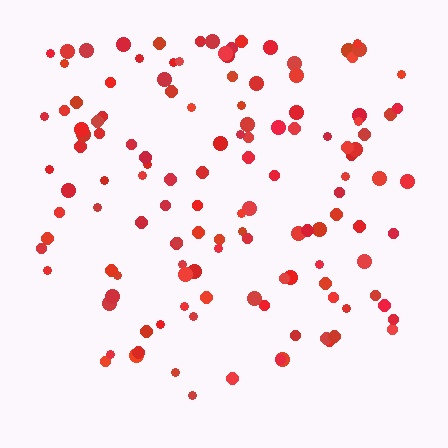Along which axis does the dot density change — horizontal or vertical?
Vertical.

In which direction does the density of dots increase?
From bottom to top, with the top side densest.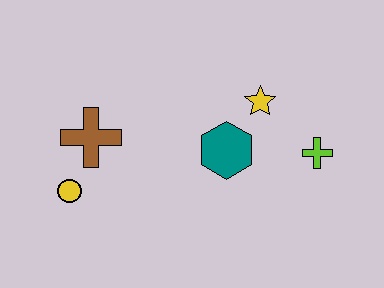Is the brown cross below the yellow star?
Yes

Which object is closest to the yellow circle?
The brown cross is closest to the yellow circle.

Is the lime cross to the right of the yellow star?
Yes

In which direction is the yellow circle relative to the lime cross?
The yellow circle is to the left of the lime cross.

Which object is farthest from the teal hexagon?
The yellow circle is farthest from the teal hexagon.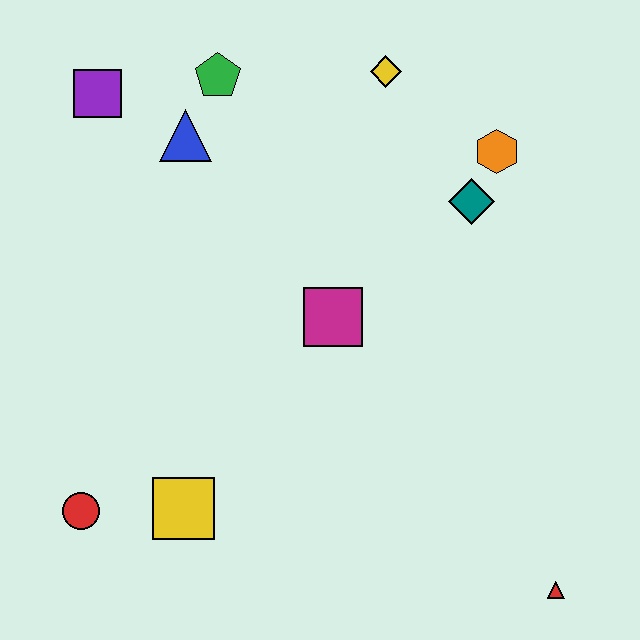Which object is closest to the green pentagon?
The blue triangle is closest to the green pentagon.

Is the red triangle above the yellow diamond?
No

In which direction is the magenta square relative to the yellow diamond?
The magenta square is below the yellow diamond.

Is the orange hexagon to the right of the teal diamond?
Yes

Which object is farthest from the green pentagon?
The red triangle is farthest from the green pentagon.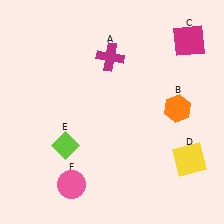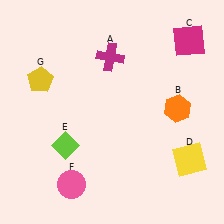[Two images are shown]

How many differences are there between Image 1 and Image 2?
There is 1 difference between the two images.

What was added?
A yellow pentagon (G) was added in Image 2.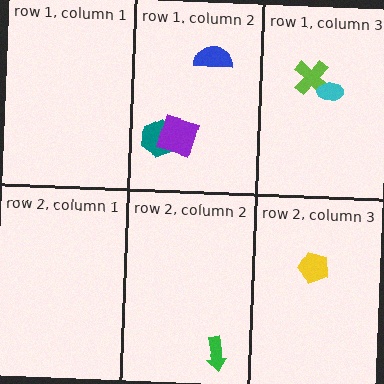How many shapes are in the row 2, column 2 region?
1.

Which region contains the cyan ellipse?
The row 1, column 3 region.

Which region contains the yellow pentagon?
The row 2, column 3 region.